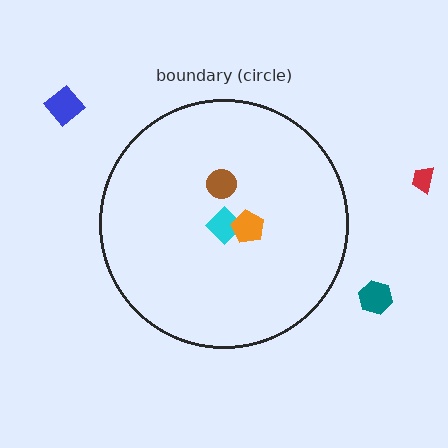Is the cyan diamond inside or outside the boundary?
Inside.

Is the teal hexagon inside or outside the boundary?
Outside.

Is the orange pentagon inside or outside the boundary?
Inside.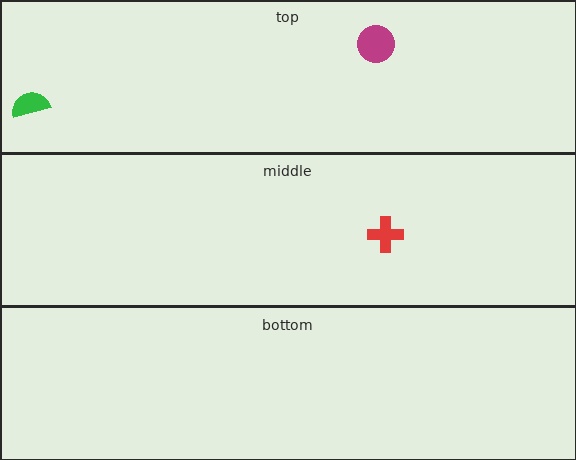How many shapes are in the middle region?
1.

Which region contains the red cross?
The middle region.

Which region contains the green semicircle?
The top region.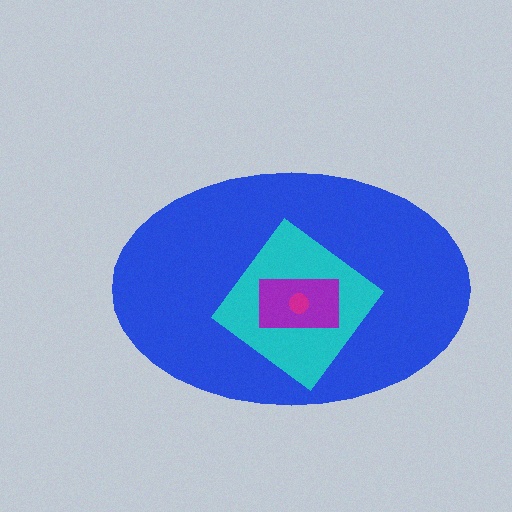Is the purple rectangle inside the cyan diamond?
Yes.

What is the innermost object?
The magenta circle.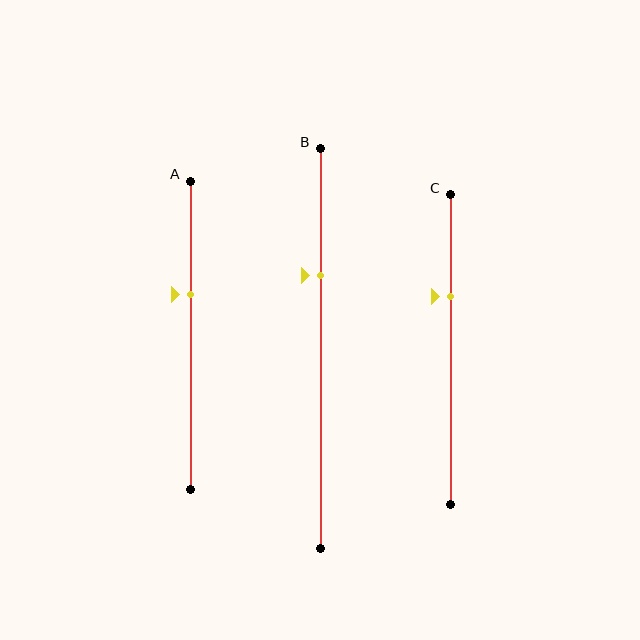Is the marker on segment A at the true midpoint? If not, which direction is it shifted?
No, the marker on segment A is shifted upward by about 13% of the segment length.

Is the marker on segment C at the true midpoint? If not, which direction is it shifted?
No, the marker on segment C is shifted upward by about 17% of the segment length.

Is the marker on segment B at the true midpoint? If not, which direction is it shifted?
No, the marker on segment B is shifted upward by about 18% of the segment length.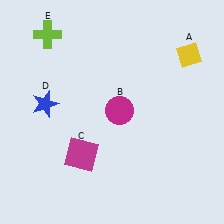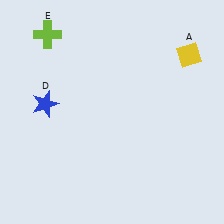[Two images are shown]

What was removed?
The magenta square (C), the magenta circle (B) were removed in Image 2.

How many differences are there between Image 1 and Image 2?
There are 2 differences between the two images.